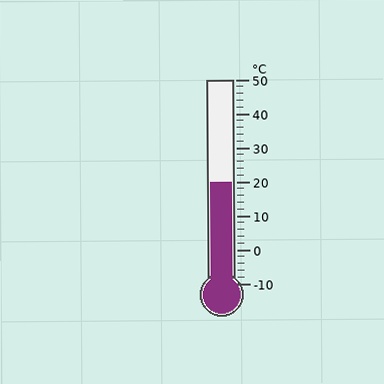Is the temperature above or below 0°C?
The temperature is above 0°C.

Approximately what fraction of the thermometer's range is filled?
The thermometer is filled to approximately 50% of its range.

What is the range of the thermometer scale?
The thermometer scale ranges from -10°C to 50°C.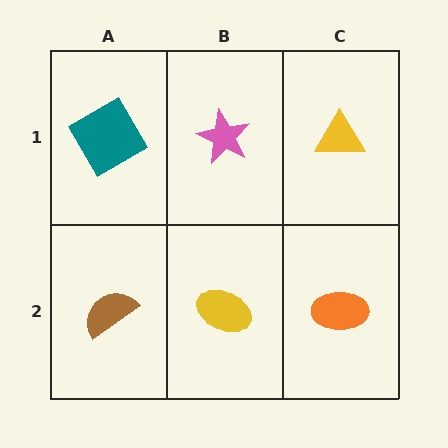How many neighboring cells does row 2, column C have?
2.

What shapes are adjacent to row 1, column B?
A yellow ellipse (row 2, column B), a teal diamond (row 1, column A), a yellow triangle (row 1, column C).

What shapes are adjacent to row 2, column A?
A teal diamond (row 1, column A), a yellow ellipse (row 2, column B).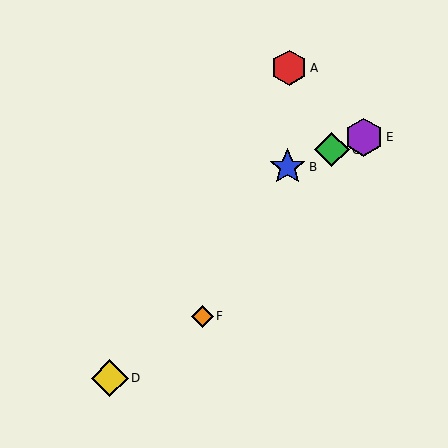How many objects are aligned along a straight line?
3 objects (B, C, E) are aligned along a straight line.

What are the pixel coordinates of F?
Object F is at (202, 316).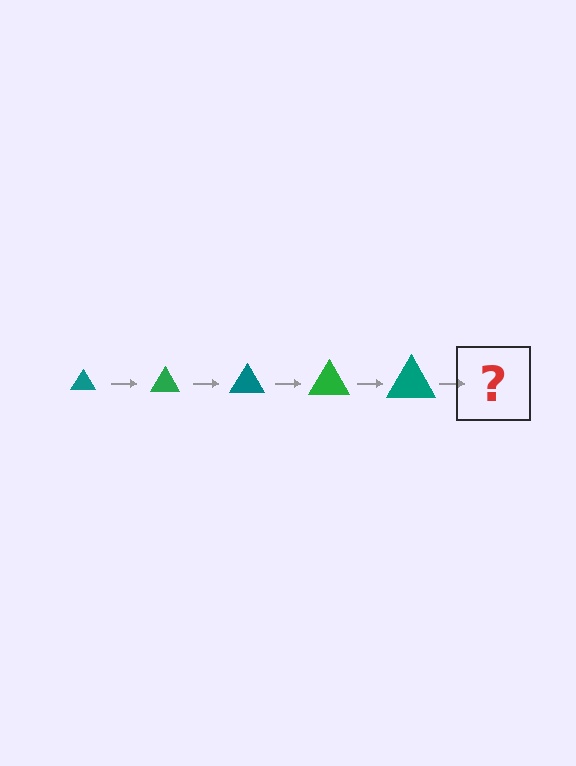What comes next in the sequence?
The next element should be a green triangle, larger than the previous one.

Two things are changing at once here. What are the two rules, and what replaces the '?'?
The two rules are that the triangle grows larger each step and the color cycles through teal and green. The '?' should be a green triangle, larger than the previous one.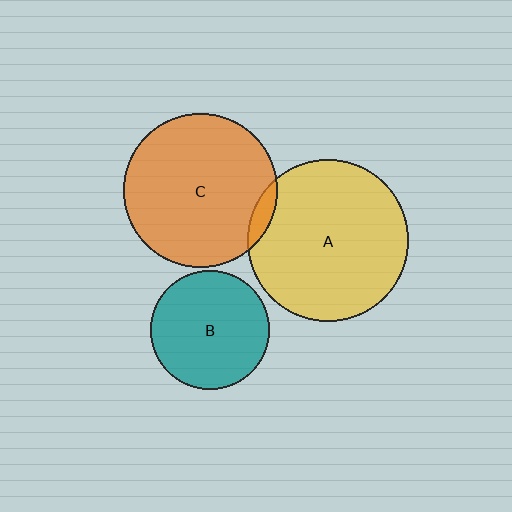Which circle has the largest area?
Circle A (yellow).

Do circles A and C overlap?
Yes.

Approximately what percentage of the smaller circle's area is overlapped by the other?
Approximately 5%.